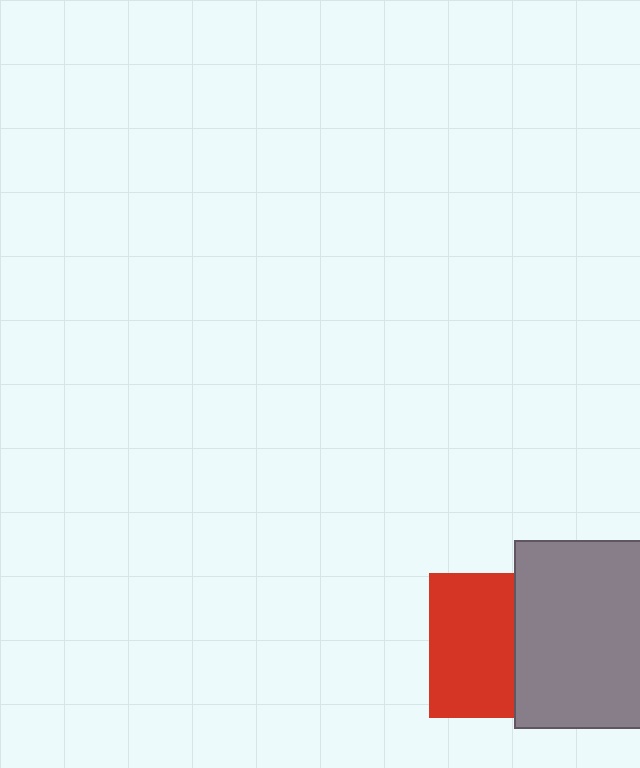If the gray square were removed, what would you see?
You would see the complete red square.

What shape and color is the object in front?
The object in front is a gray square.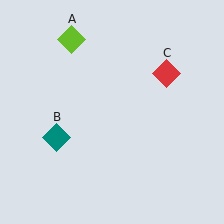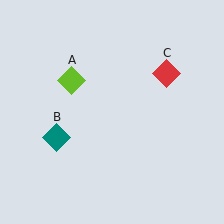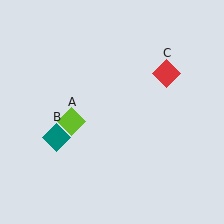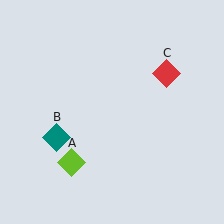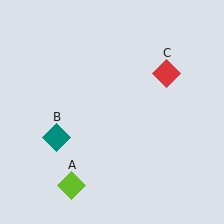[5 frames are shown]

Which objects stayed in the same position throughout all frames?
Teal diamond (object B) and red diamond (object C) remained stationary.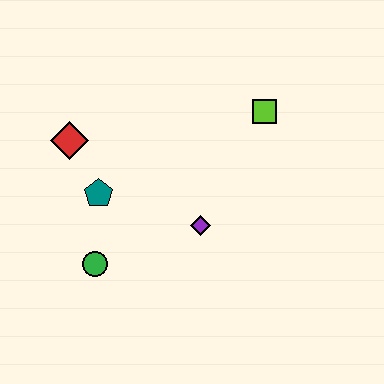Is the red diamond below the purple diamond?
No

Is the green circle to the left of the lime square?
Yes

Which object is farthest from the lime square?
The green circle is farthest from the lime square.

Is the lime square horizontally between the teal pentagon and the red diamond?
No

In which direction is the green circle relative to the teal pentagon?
The green circle is below the teal pentagon.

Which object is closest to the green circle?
The teal pentagon is closest to the green circle.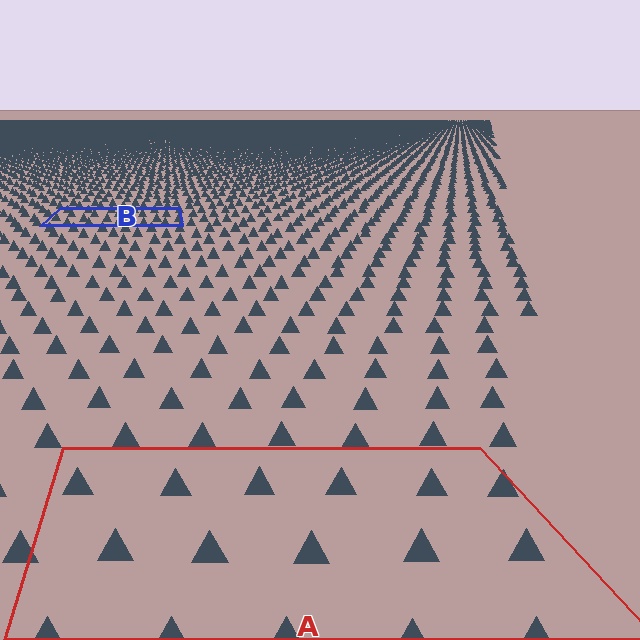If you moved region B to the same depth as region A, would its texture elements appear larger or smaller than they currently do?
They would appear larger. At a closer depth, the same texture elements are projected at a bigger on-screen size.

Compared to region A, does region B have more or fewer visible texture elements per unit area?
Region B has more texture elements per unit area — they are packed more densely because it is farther away.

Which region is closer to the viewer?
Region A is closer. The texture elements there are larger and more spread out.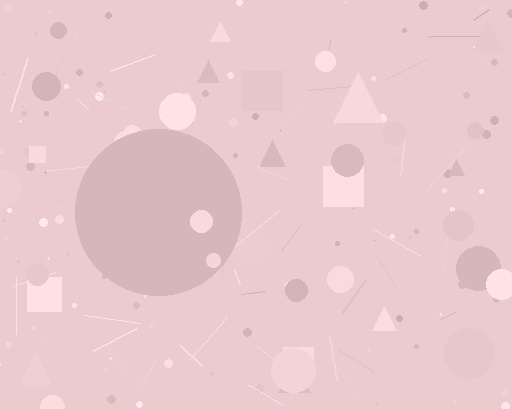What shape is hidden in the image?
A circle is hidden in the image.